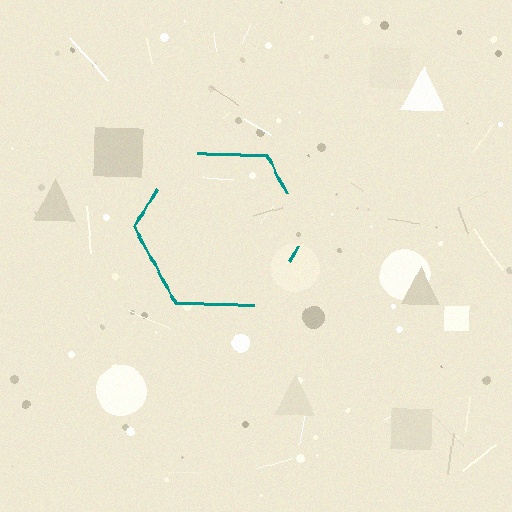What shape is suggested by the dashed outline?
The dashed outline suggests a hexagon.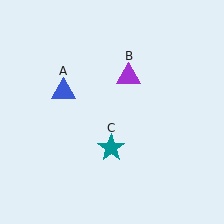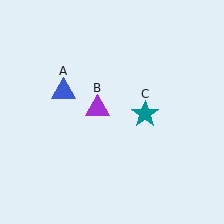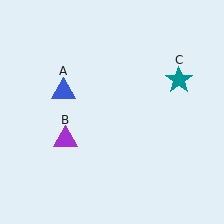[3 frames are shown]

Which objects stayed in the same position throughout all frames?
Blue triangle (object A) remained stationary.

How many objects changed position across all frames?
2 objects changed position: purple triangle (object B), teal star (object C).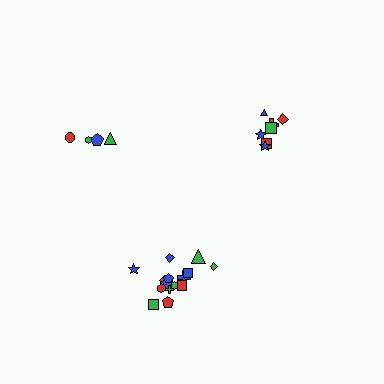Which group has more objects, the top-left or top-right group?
The top-right group.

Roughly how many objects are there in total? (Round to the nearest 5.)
Roughly 25 objects in total.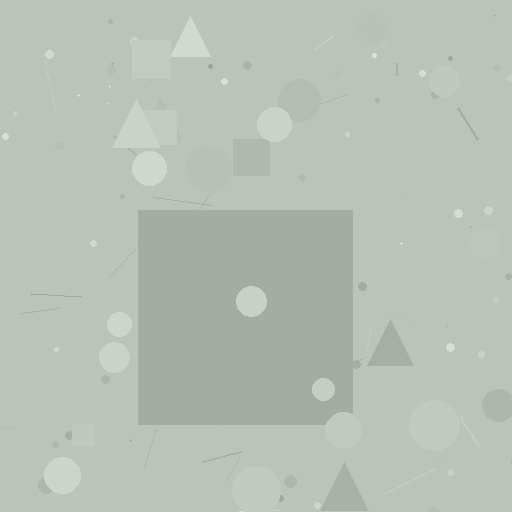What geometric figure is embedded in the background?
A square is embedded in the background.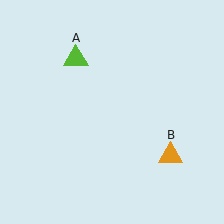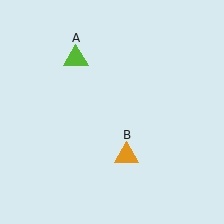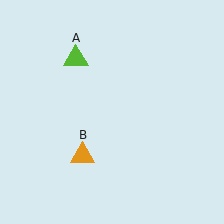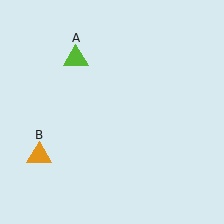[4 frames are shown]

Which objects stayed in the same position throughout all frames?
Lime triangle (object A) remained stationary.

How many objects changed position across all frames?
1 object changed position: orange triangle (object B).